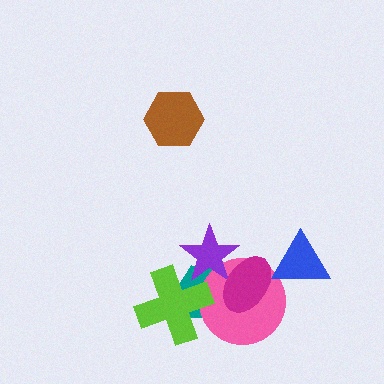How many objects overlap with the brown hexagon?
0 objects overlap with the brown hexagon.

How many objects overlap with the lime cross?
3 objects overlap with the lime cross.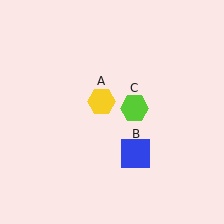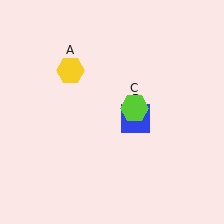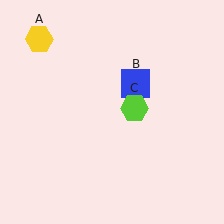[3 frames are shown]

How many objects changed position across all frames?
2 objects changed position: yellow hexagon (object A), blue square (object B).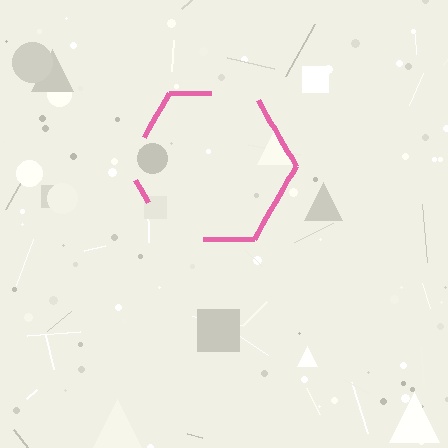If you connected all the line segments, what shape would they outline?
They would outline a hexagon.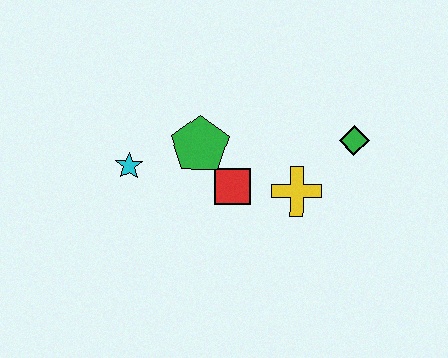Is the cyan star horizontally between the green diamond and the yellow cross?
No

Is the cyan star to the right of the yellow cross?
No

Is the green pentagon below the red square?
No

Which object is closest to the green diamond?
The yellow cross is closest to the green diamond.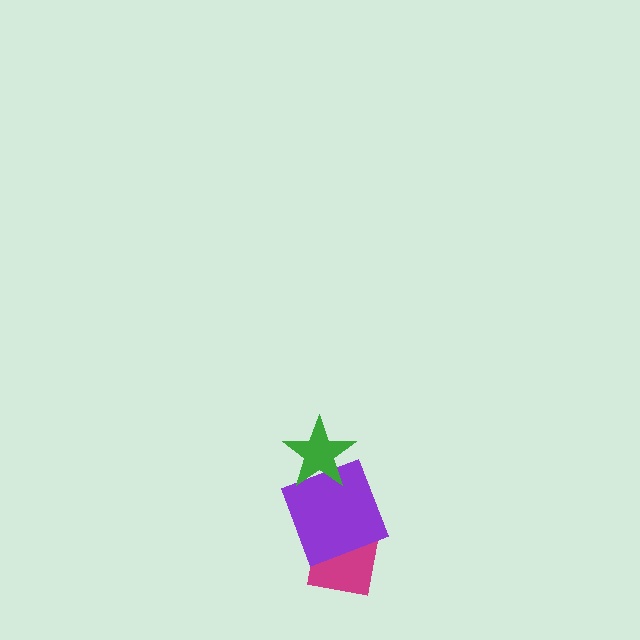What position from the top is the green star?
The green star is 1st from the top.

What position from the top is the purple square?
The purple square is 2nd from the top.